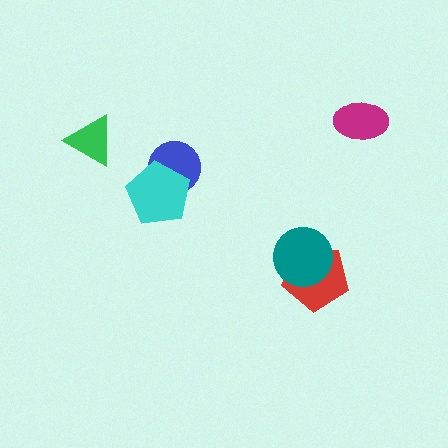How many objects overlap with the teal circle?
1 object overlaps with the teal circle.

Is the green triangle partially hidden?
No, no other shape covers it.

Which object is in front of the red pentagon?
The teal circle is in front of the red pentagon.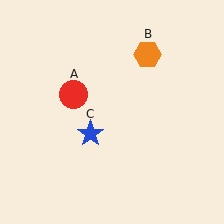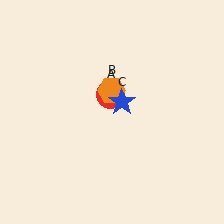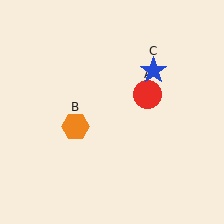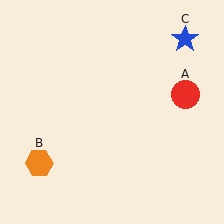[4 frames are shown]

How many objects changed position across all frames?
3 objects changed position: red circle (object A), orange hexagon (object B), blue star (object C).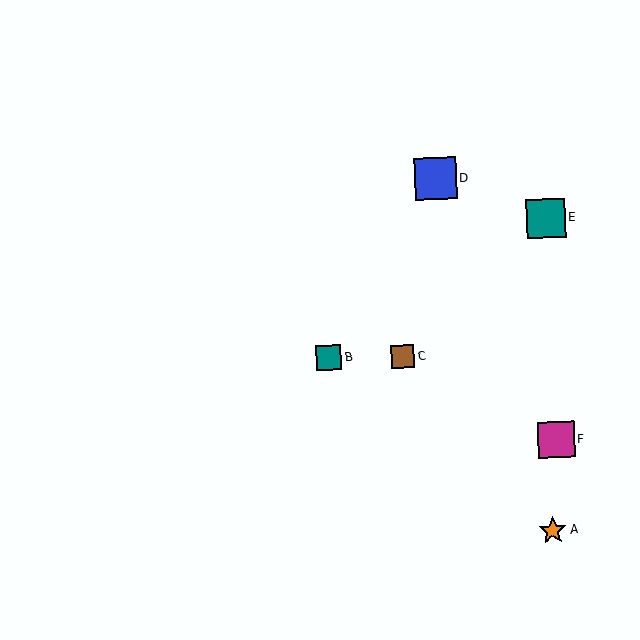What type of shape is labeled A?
Shape A is an orange star.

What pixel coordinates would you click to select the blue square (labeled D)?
Click at (436, 179) to select the blue square D.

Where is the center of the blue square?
The center of the blue square is at (436, 179).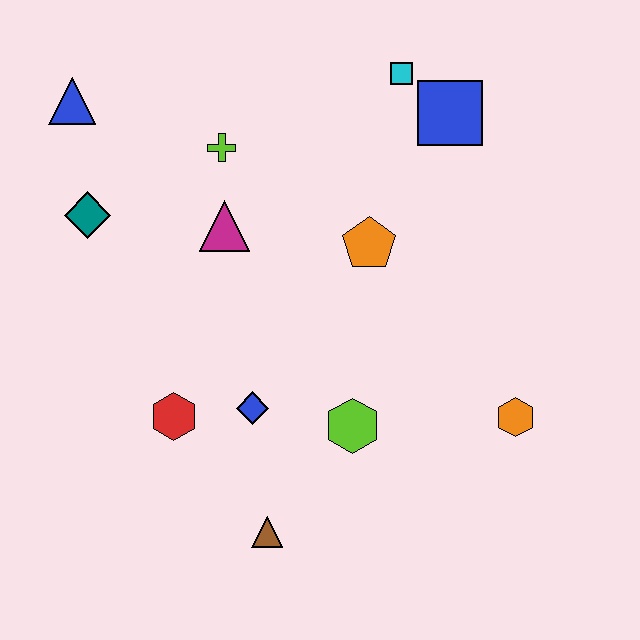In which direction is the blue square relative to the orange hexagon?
The blue square is above the orange hexagon.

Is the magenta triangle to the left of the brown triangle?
Yes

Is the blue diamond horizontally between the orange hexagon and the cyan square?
No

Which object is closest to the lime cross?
The magenta triangle is closest to the lime cross.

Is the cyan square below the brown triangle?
No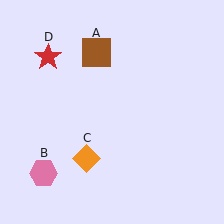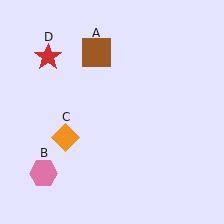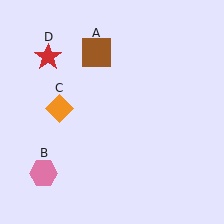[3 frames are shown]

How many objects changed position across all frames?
1 object changed position: orange diamond (object C).